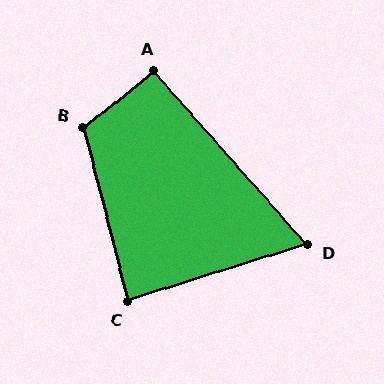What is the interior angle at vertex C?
Approximately 87 degrees (approximately right).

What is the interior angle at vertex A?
Approximately 93 degrees (approximately right).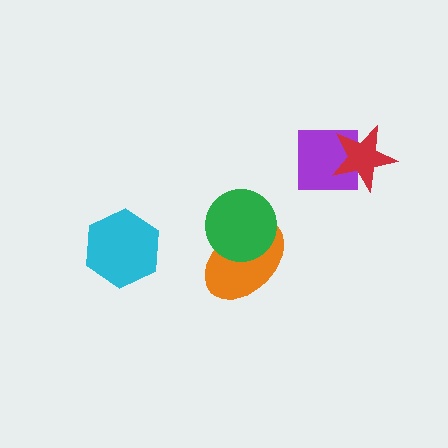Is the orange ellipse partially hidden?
Yes, it is partially covered by another shape.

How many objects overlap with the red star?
1 object overlaps with the red star.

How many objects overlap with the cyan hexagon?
0 objects overlap with the cyan hexagon.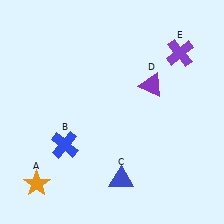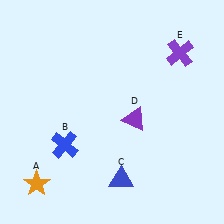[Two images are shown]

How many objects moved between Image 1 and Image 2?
1 object moved between the two images.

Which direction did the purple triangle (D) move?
The purple triangle (D) moved down.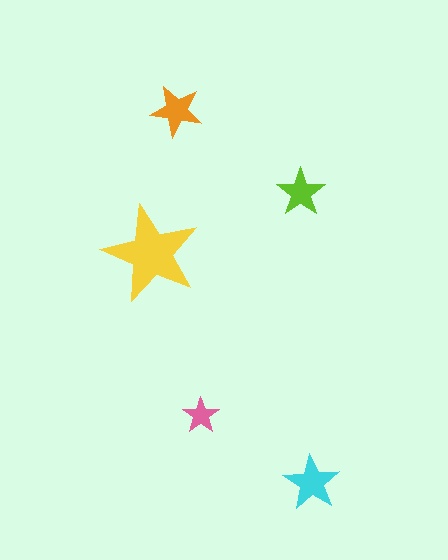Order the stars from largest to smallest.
the yellow one, the cyan one, the orange one, the lime one, the pink one.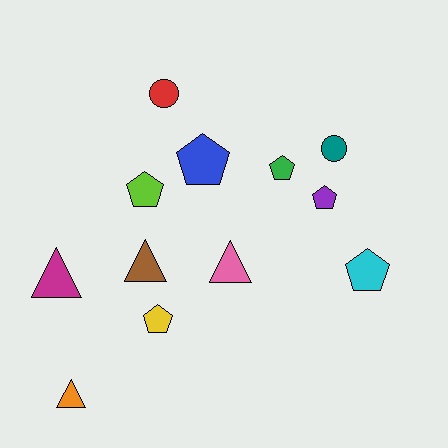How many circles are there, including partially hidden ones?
There are 2 circles.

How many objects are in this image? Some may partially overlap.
There are 12 objects.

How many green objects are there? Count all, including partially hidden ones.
There is 1 green object.